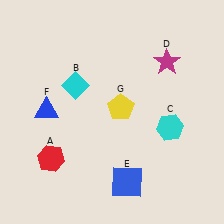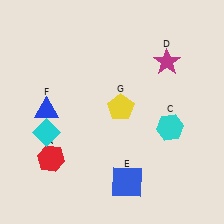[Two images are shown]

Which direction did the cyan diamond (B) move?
The cyan diamond (B) moved down.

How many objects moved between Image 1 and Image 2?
1 object moved between the two images.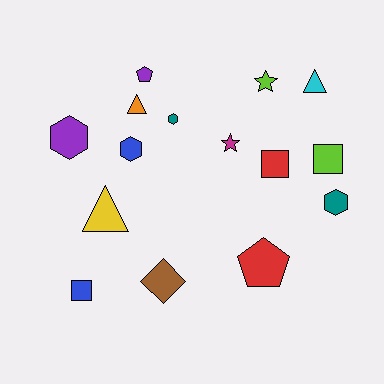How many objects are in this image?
There are 15 objects.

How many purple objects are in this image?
There are 2 purple objects.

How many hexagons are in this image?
There are 4 hexagons.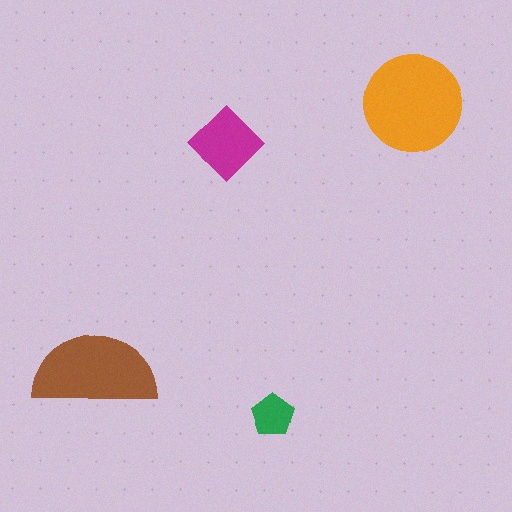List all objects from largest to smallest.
The orange circle, the brown semicircle, the magenta diamond, the green pentagon.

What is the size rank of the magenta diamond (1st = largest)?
3rd.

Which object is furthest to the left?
The brown semicircle is leftmost.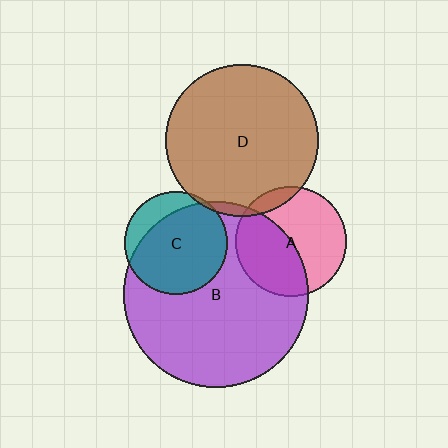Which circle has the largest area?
Circle B (purple).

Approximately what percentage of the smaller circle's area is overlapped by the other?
Approximately 80%.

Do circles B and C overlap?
Yes.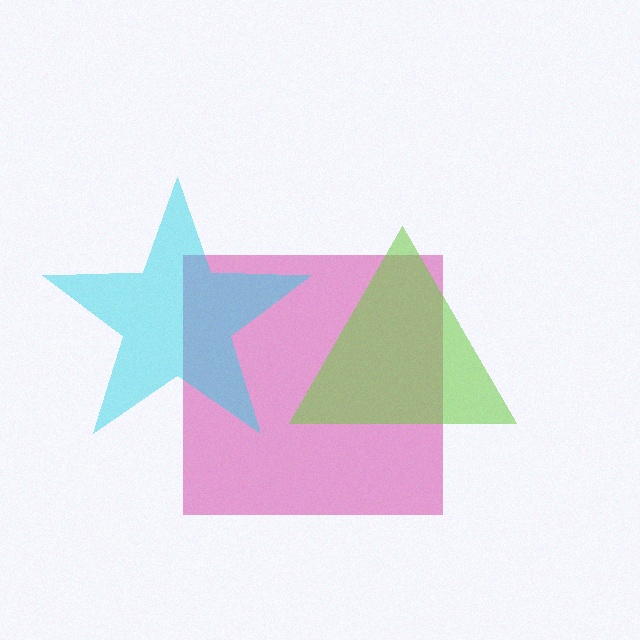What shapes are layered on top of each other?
The layered shapes are: a magenta square, a cyan star, a lime triangle.